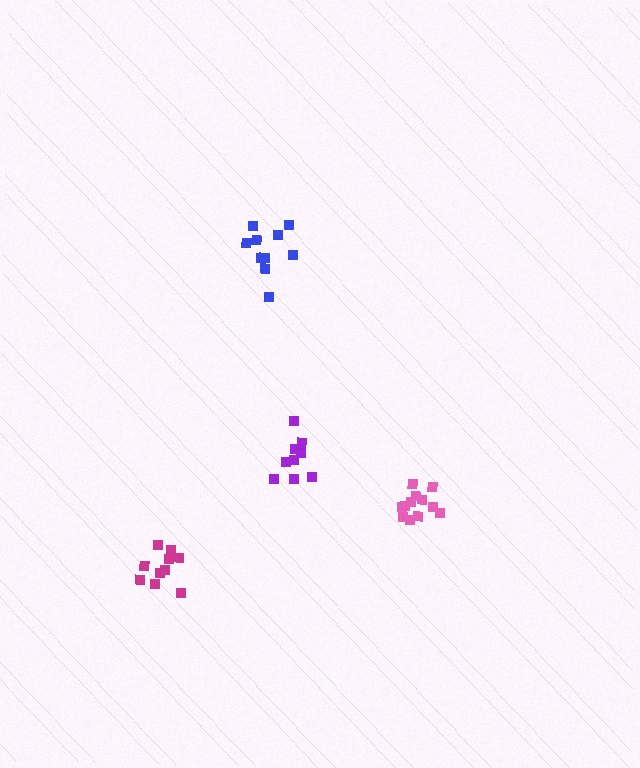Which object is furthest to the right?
The pink cluster is rightmost.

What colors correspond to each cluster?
The clusters are colored: magenta, blue, pink, purple.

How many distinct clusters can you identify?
There are 4 distinct clusters.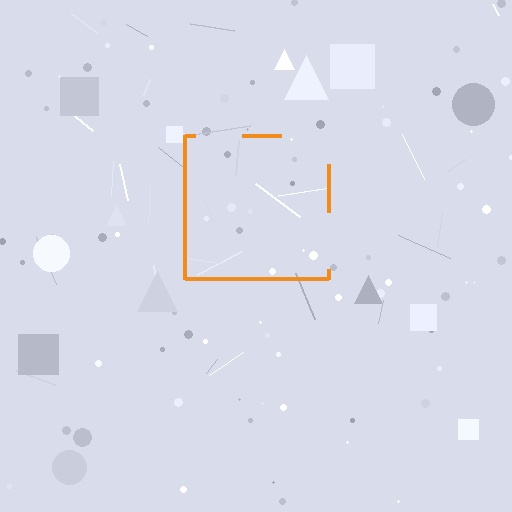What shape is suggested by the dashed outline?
The dashed outline suggests a square.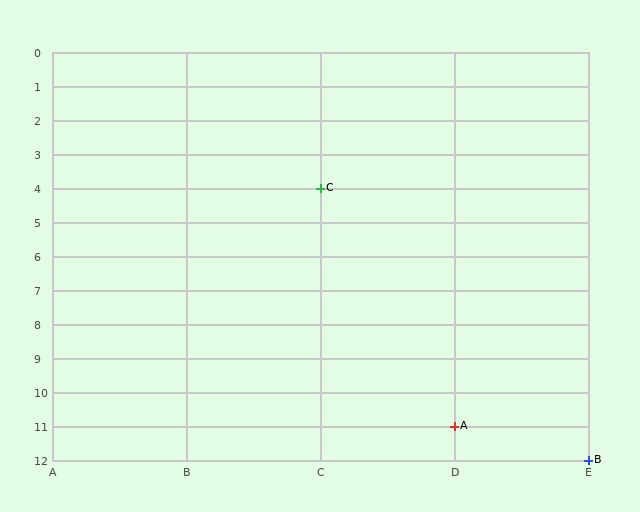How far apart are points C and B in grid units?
Points C and B are 2 columns and 8 rows apart (about 8.2 grid units diagonally).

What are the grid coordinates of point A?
Point A is at grid coordinates (D, 11).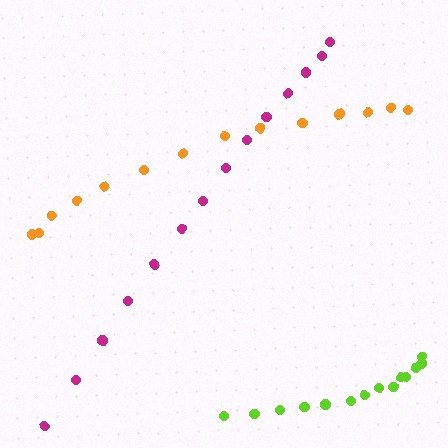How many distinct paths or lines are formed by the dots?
There are 3 distinct paths.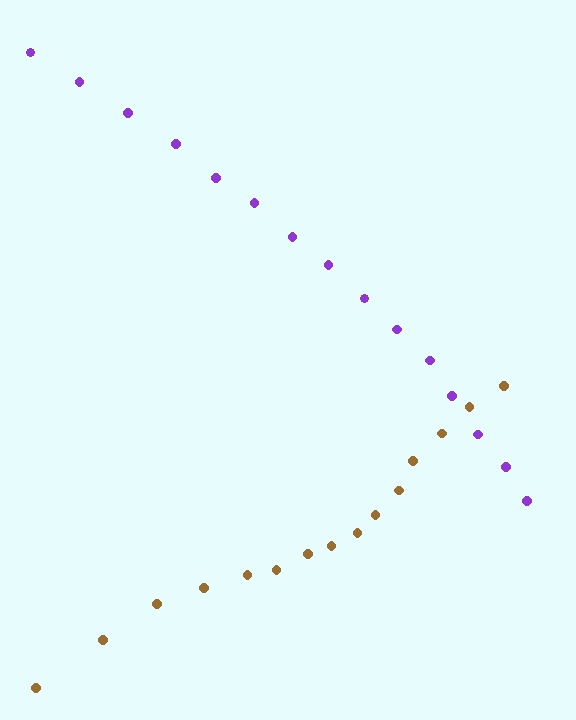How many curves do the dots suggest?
There are 2 distinct paths.